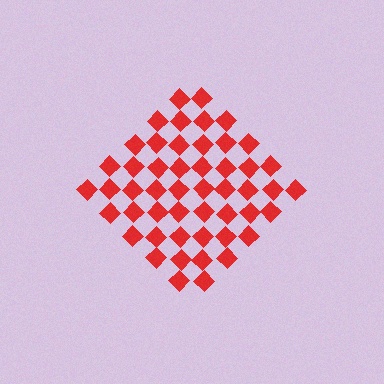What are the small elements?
The small elements are diamonds.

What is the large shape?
The large shape is a diamond.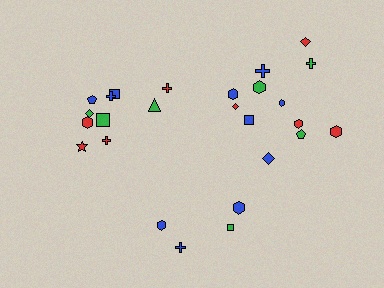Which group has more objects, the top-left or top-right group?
The top-right group.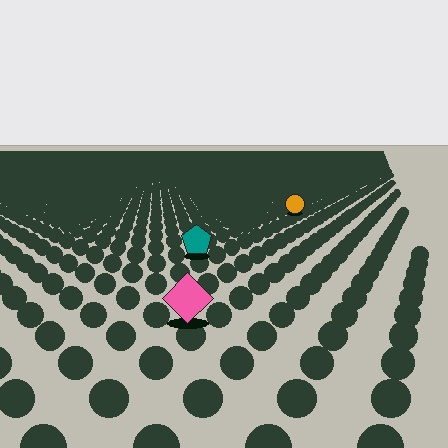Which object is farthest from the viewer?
The orange circle is farthest from the viewer. It appears smaller and the ground texture around it is denser.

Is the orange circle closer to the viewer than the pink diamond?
No. The pink diamond is closer — you can tell from the texture gradient: the ground texture is coarser near it.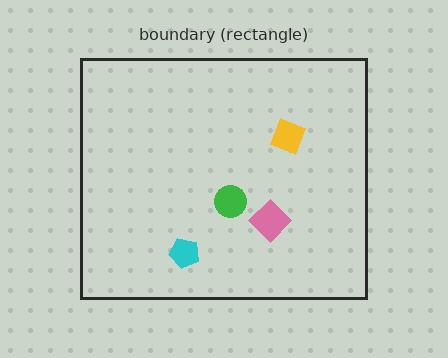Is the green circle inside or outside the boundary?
Inside.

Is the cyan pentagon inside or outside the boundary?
Inside.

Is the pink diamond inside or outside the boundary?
Inside.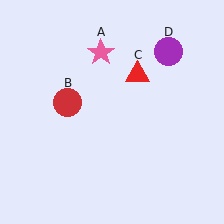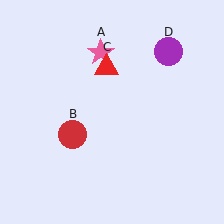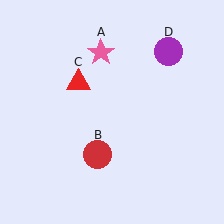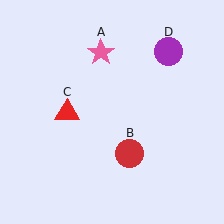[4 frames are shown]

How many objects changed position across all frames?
2 objects changed position: red circle (object B), red triangle (object C).